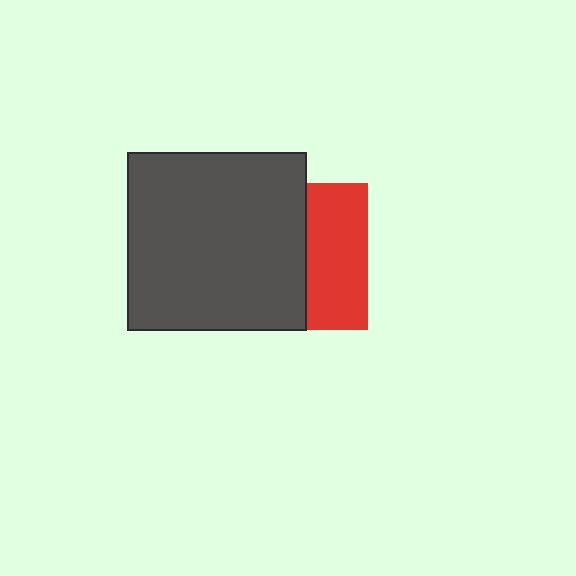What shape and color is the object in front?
The object in front is a dark gray square.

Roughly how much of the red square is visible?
A small part of it is visible (roughly 41%).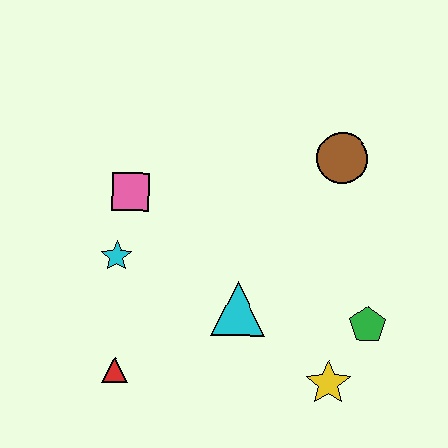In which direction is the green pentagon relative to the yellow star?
The green pentagon is above the yellow star.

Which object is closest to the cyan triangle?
The yellow star is closest to the cyan triangle.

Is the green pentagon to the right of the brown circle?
Yes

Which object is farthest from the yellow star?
The pink square is farthest from the yellow star.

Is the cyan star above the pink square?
No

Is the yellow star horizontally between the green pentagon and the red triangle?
Yes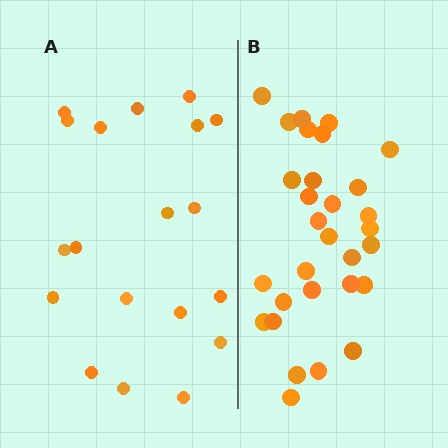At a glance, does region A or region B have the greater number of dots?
Region B (the right region) has more dots.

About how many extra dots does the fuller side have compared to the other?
Region B has roughly 12 or so more dots than region A.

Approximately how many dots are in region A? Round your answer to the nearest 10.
About 20 dots. (The exact count is 19, which rounds to 20.)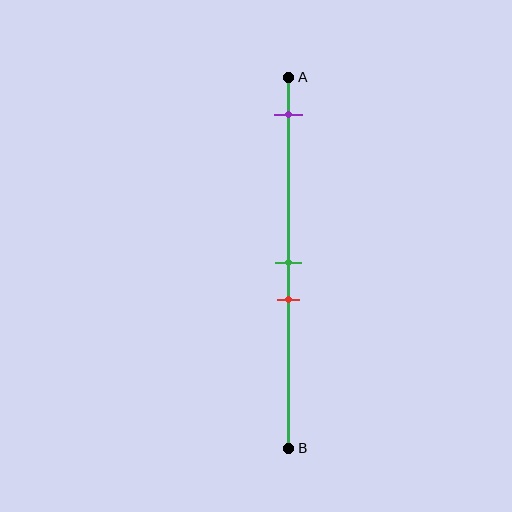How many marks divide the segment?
There are 3 marks dividing the segment.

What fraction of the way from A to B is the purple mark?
The purple mark is approximately 10% (0.1) of the way from A to B.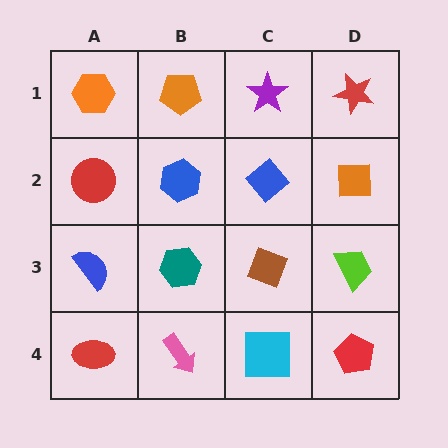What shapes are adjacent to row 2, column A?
An orange hexagon (row 1, column A), a blue semicircle (row 3, column A), a blue hexagon (row 2, column B).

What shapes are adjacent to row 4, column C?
A brown diamond (row 3, column C), a pink arrow (row 4, column B), a red pentagon (row 4, column D).